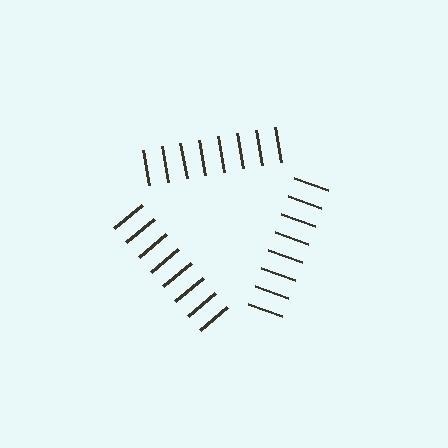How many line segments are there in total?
24 — 8 along each of the 3 edges.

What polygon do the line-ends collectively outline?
An illusory triangle — the line segments terminate on its edges but no continuous stroke is drawn.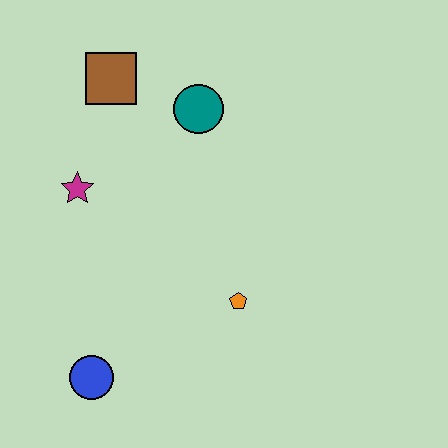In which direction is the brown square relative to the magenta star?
The brown square is above the magenta star.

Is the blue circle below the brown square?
Yes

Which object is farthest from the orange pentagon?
The brown square is farthest from the orange pentagon.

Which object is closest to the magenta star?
The brown square is closest to the magenta star.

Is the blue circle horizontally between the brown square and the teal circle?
No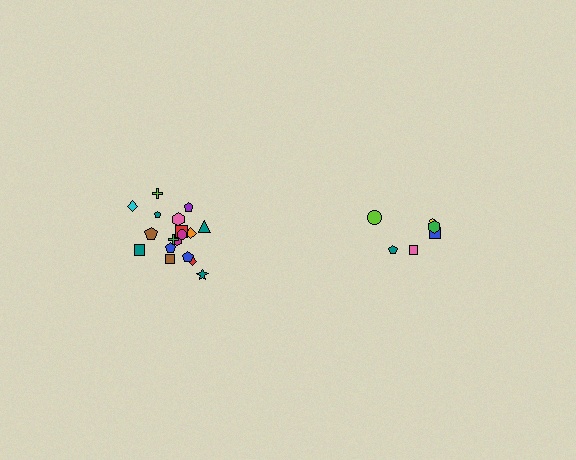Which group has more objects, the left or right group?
The left group.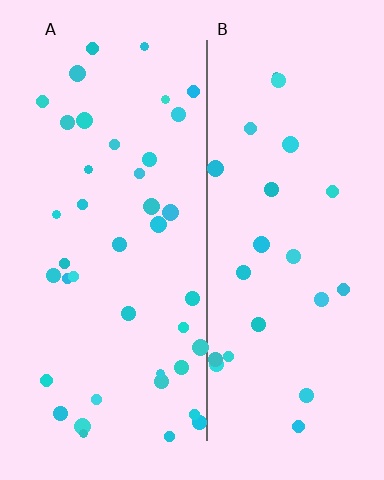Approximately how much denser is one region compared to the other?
Approximately 1.7× — region A over region B.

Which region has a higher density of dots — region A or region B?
A (the left).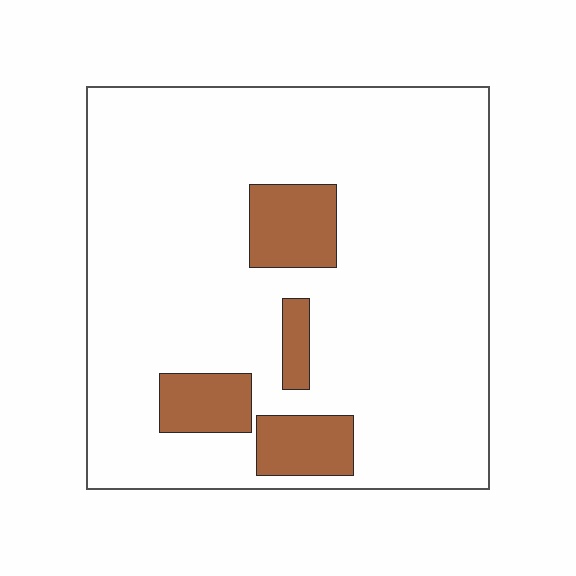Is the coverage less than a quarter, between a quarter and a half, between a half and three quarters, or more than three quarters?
Less than a quarter.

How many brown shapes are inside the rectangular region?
4.